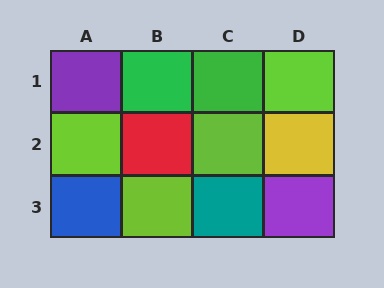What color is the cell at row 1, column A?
Purple.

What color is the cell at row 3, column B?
Lime.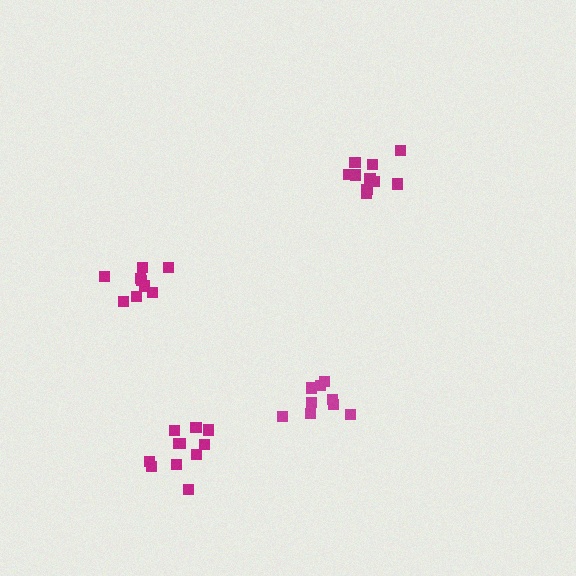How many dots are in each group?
Group 1: 11 dots, Group 2: 9 dots, Group 3: 11 dots, Group 4: 10 dots (41 total).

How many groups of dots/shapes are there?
There are 4 groups.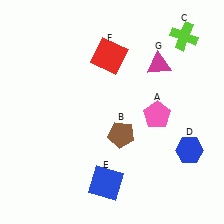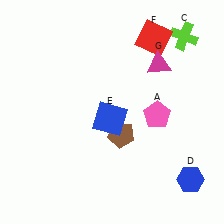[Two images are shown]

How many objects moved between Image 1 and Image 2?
3 objects moved between the two images.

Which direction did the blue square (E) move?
The blue square (E) moved up.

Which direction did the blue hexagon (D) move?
The blue hexagon (D) moved down.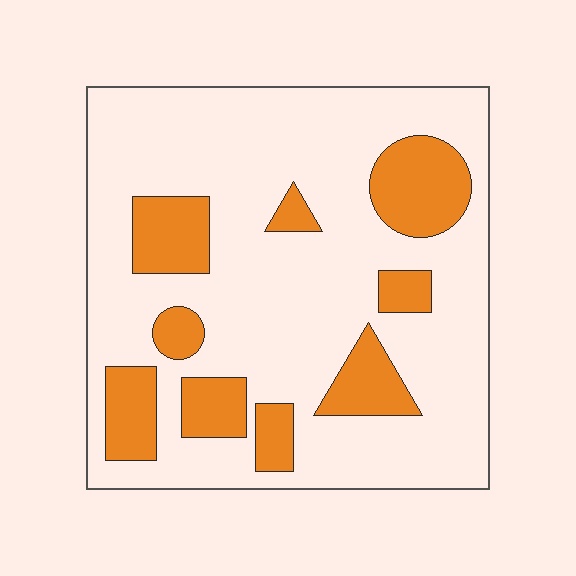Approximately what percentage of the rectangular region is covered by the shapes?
Approximately 25%.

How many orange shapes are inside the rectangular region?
9.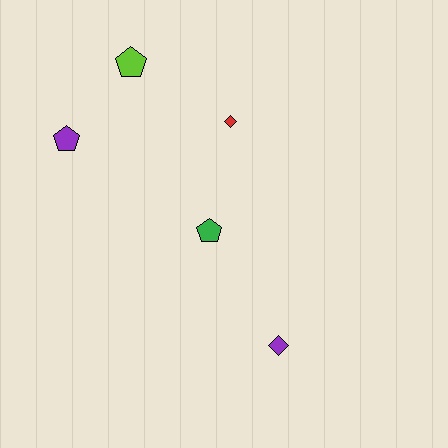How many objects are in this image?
There are 5 objects.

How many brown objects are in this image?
There are no brown objects.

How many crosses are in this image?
There are no crosses.